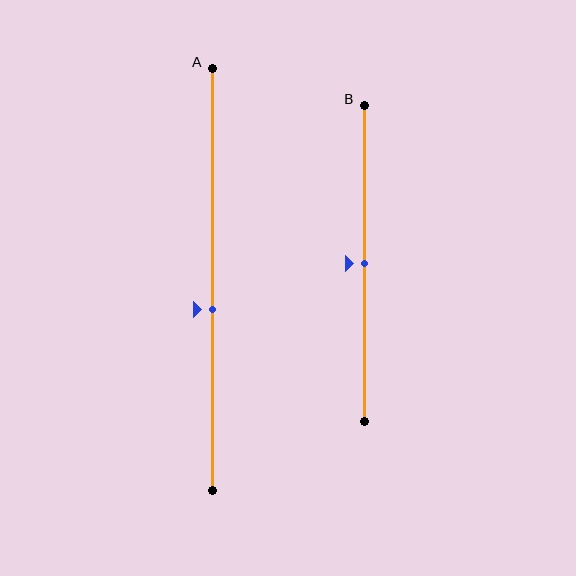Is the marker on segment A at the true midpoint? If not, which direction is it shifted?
No, the marker on segment A is shifted downward by about 7% of the segment length.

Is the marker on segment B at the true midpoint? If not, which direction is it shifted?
Yes, the marker on segment B is at the true midpoint.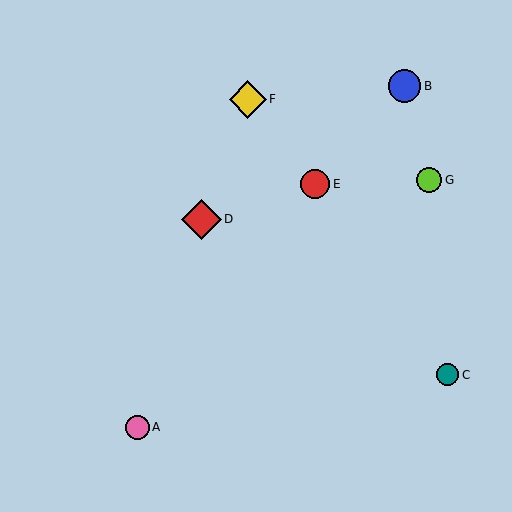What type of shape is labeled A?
Shape A is a pink circle.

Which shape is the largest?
The red diamond (labeled D) is the largest.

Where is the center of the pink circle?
The center of the pink circle is at (137, 427).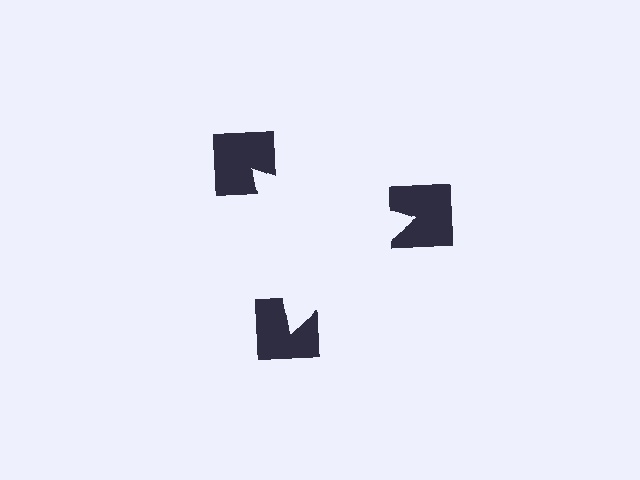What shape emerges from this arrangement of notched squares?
An illusory triangle — its edges are inferred from the aligned wedge cuts in the notched squares, not physically drawn.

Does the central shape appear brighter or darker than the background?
It typically appears slightly brighter than the background, even though no actual brightness change is drawn.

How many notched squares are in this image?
There are 3 — one at each vertex of the illusory triangle.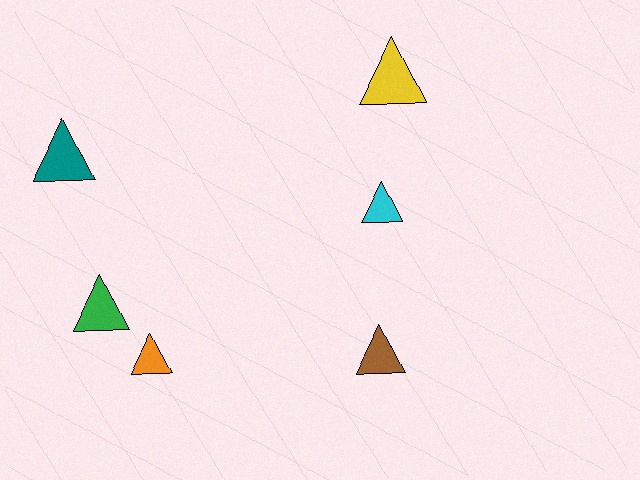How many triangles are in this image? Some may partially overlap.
There are 6 triangles.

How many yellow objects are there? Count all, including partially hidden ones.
There is 1 yellow object.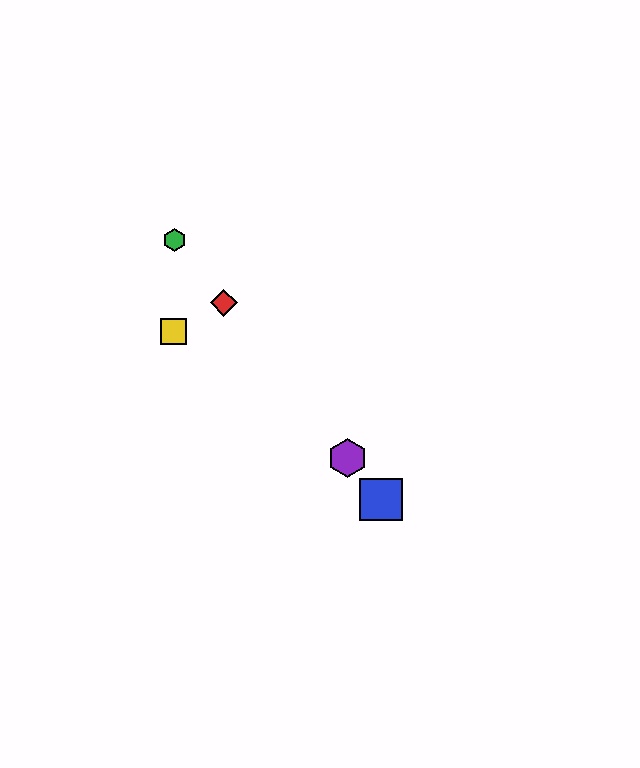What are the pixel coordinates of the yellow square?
The yellow square is at (174, 332).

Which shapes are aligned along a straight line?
The red diamond, the blue square, the green hexagon, the purple hexagon are aligned along a straight line.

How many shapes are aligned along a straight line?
4 shapes (the red diamond, the blue square, the green hexagon, the purple hexagon) are aligned along a straight line.